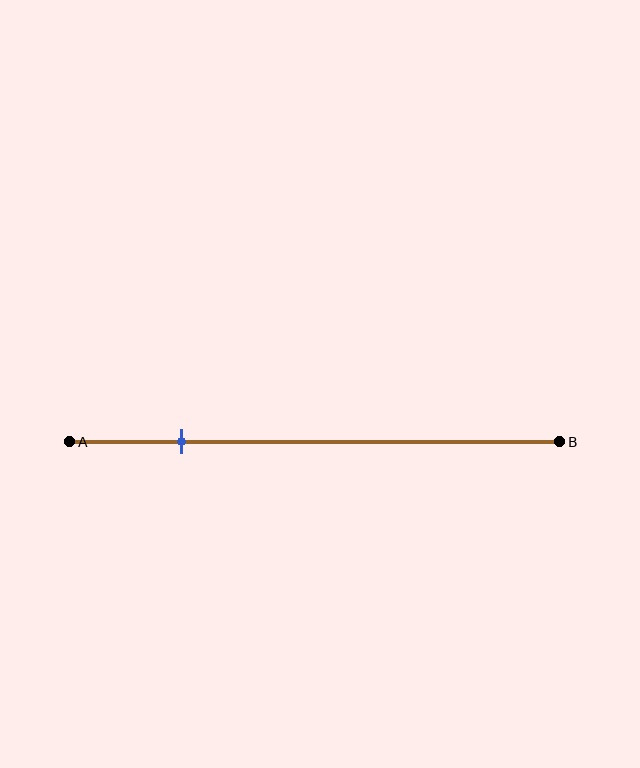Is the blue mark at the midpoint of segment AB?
No, the mark is at about 25% from A, not at the 50% midpoint.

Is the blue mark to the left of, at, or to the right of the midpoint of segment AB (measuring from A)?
The blue mark is to the left of the midpoint of segment AB.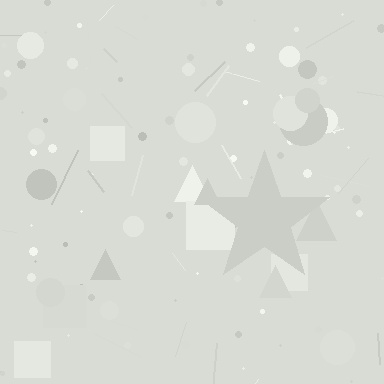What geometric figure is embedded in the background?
A star is embedded in the background.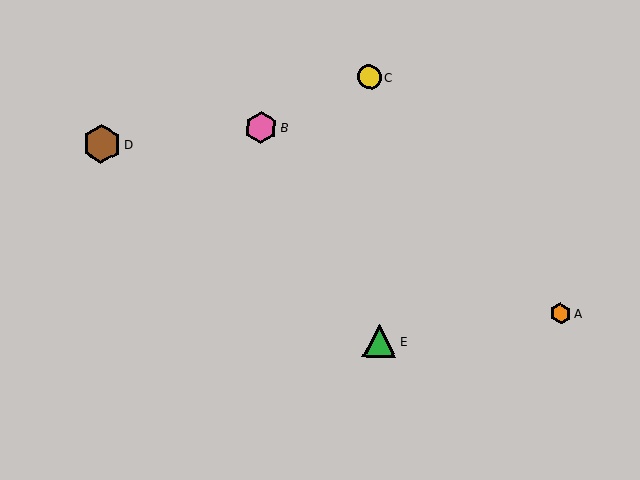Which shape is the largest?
The brown hexagon (labeled D) is the largest.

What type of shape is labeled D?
Shape D is a brown hexagon.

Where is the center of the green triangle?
The center of the green triangle is at (380, 341).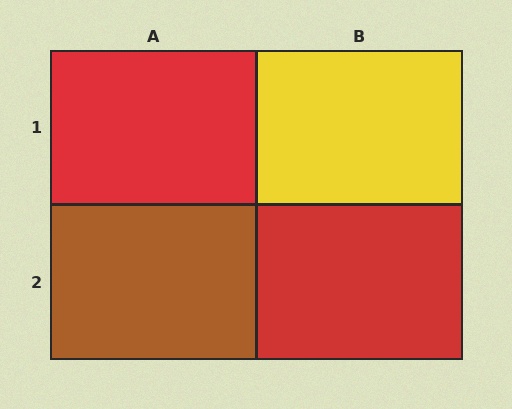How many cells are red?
2 cells are red.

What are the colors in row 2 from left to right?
Brown, red.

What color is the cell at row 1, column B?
Yellow.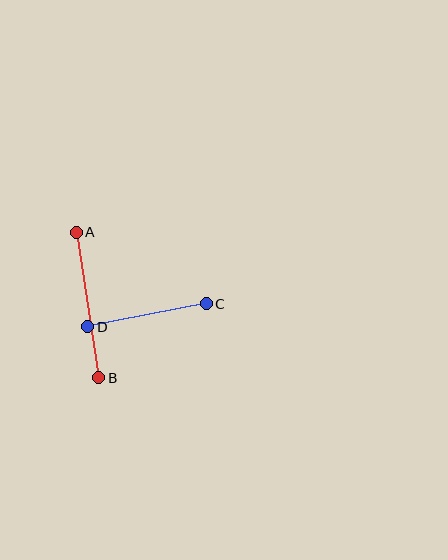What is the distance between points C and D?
The distance is approximately 121 pixels.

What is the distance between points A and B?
The distance is approximately 147 pixels.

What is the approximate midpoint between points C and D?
The midpoint is at approximately (147, 315) pixels.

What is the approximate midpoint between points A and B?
The midpoint is at approximately (87, 305) pixels.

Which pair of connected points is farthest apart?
Points A and B are farthest apart.